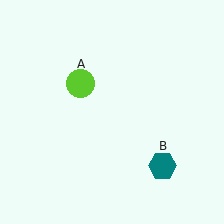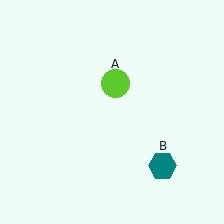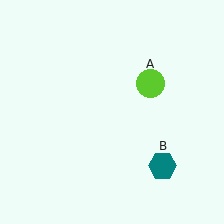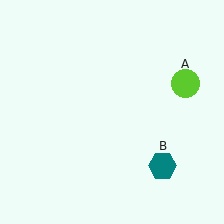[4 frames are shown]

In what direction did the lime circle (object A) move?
The lime circle (object A) moved right.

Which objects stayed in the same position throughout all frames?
Teal hexagon (object B) remained stationary.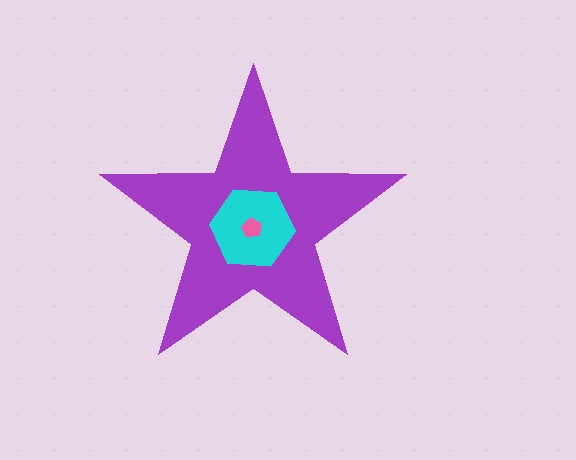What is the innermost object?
The pink pentagon.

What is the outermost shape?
The purple star.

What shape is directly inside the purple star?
The cyan hexagon.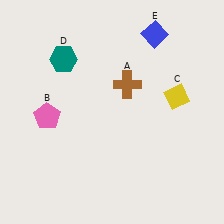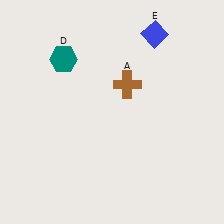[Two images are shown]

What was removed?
The yellow diamond (C), the pink pentagon (B) were removed in Image 2.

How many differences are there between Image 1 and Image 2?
There are 2 differences between the two images.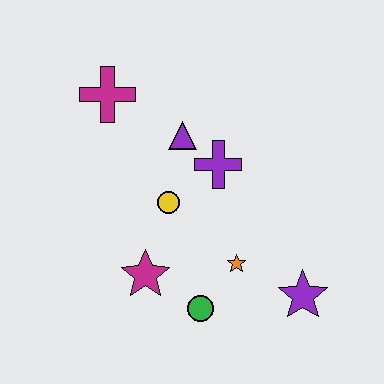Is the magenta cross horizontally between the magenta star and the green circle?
No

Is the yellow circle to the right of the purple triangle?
No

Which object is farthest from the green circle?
The magenta cross is farthest from the green circle.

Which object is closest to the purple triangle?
The purple cross is closest to the purple triangle.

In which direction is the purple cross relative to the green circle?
The purple cross is above the green circle.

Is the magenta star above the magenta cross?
No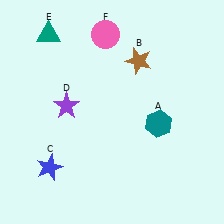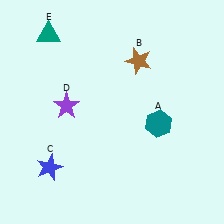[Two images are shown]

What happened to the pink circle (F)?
The pink circle (F) was removed in Image 2. It was in the top-left area of Image 1.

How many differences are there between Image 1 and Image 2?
There is 1 difference between the two images.